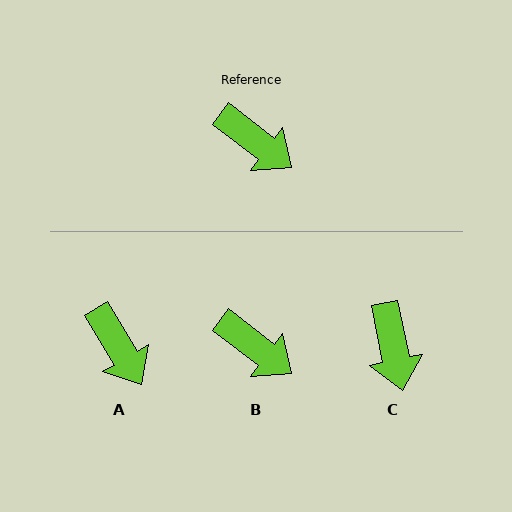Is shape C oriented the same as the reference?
No, it is off by about 41 degrees.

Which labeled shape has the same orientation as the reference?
B.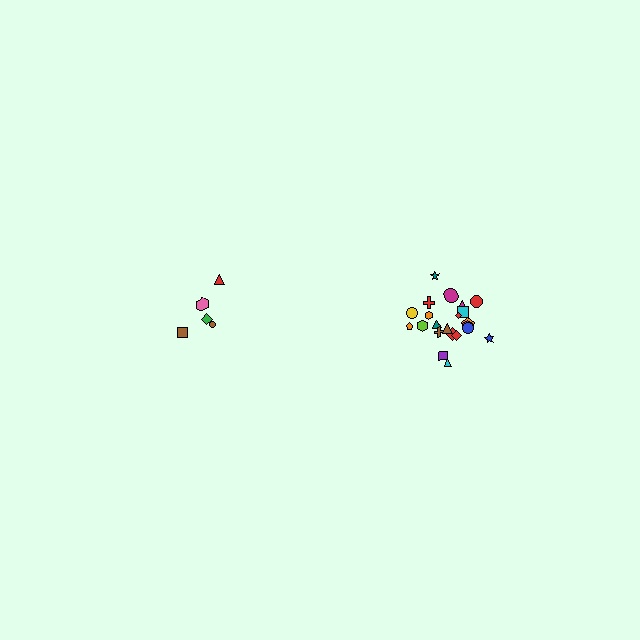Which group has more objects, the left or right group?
The right group.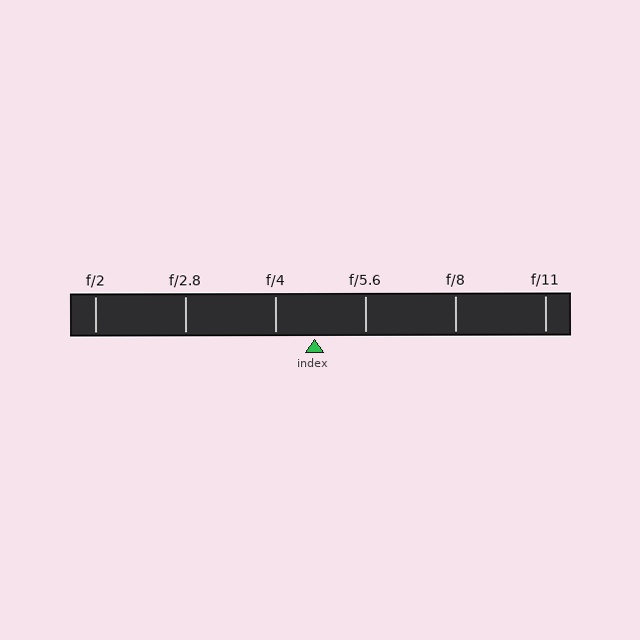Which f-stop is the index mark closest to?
The index mark is closest to f/4.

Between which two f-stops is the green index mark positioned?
The index mark is between f/4 and f/5.6.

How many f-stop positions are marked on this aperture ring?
There are 6 f-stop positions marked.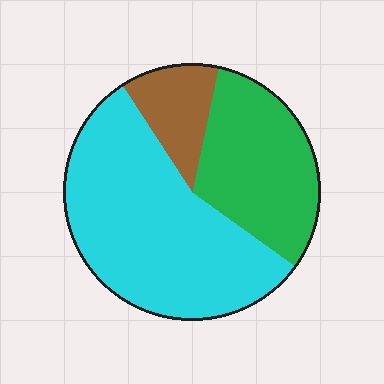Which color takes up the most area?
Cyan, at roughly 55%.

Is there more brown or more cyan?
Cyan.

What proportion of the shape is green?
Green covers 31% of the shape.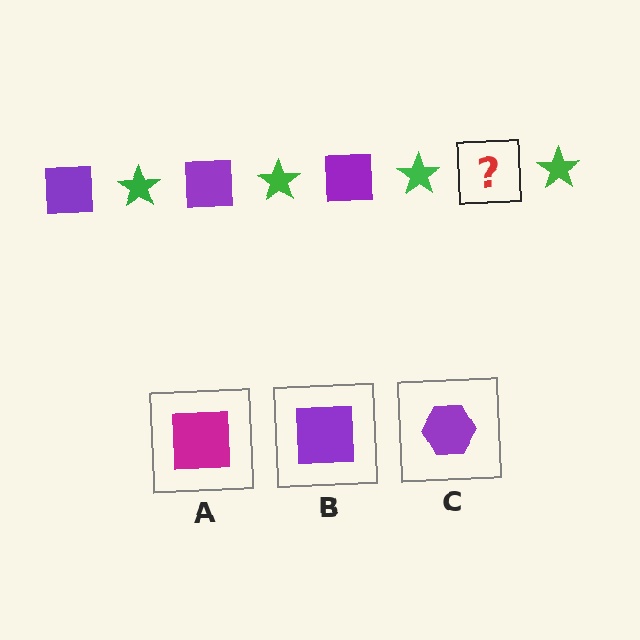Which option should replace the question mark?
Option B.